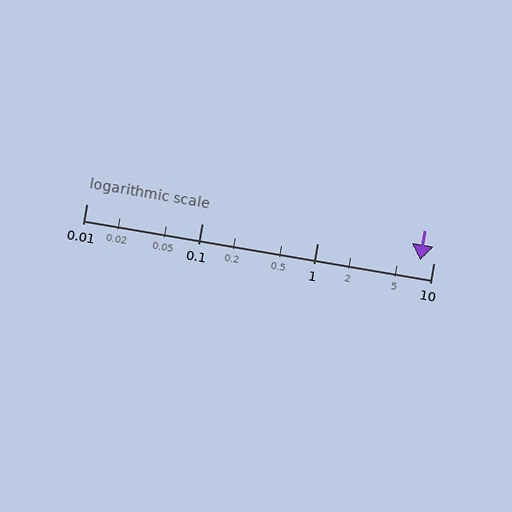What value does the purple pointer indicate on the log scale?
The pointer indicates approximately 7.6.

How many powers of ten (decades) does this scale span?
The scale spans 3 decades, from 0.01 to 10.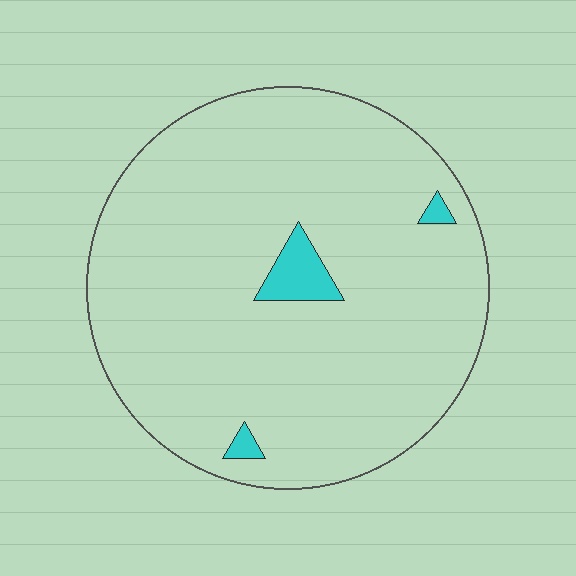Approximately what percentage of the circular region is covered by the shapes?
Approximately 5%.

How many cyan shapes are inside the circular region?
3.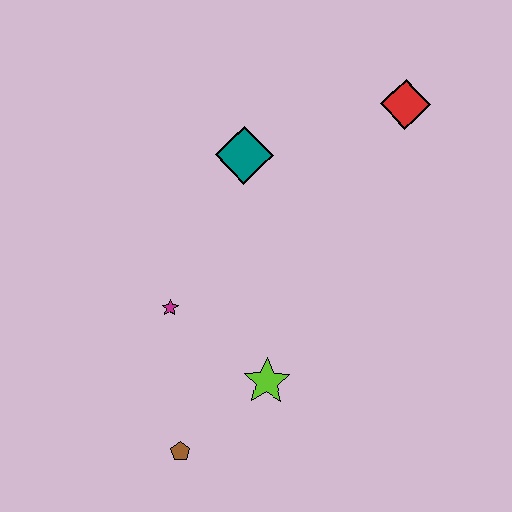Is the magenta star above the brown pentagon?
Yes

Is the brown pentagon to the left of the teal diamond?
Yes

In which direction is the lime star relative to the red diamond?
The lime star is below the red diamond.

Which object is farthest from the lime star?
The red diamond is farthest from the lime star.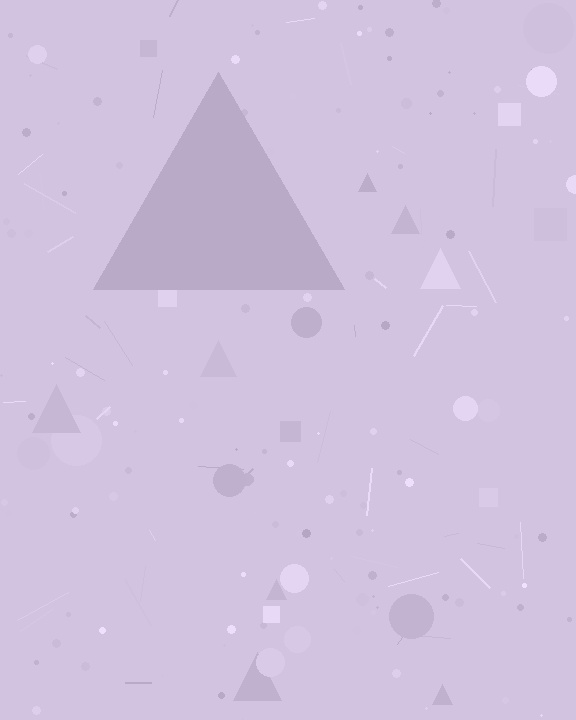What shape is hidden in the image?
A triangle is hidden in the image.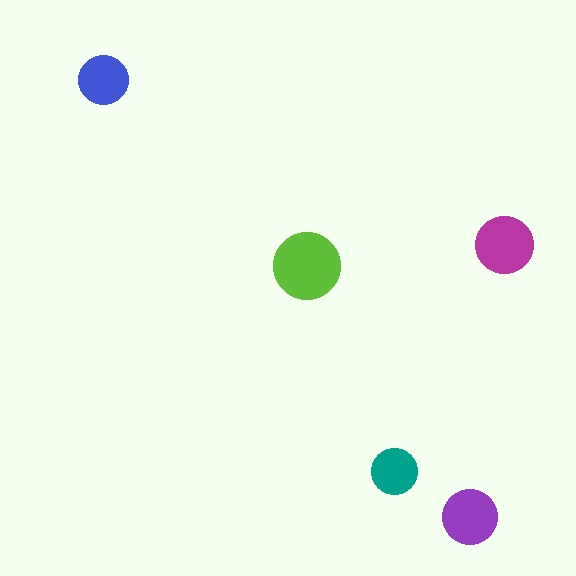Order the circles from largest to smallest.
the lime one, the magenta one, the purple one, the blue one, the teal one.